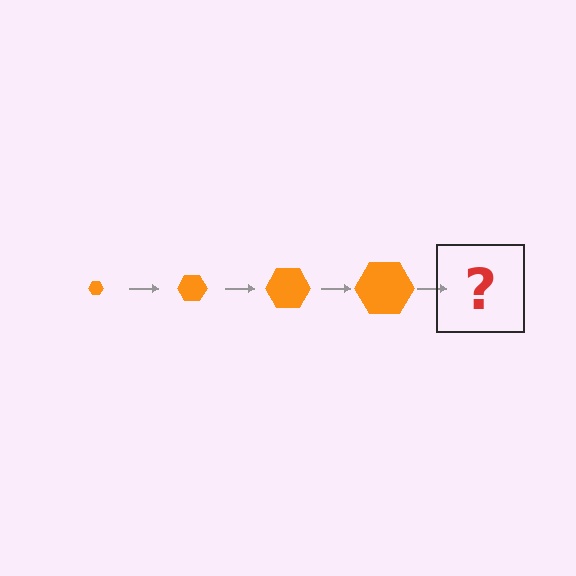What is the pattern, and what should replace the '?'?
The pattern is that the hexagon gets progressively larger each step. The '?' should be an orange hexagon, larger than the previous one.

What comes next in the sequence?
The next element should be an orange hexagon, larger than the previous one.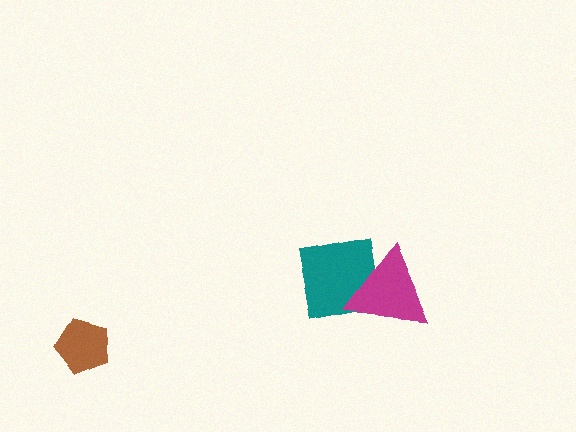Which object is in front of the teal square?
The magenta triangle is in front of the teal square.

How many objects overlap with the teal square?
1 object overlaps with the teal square.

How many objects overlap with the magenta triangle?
1 object overlaps with the magenta triangle.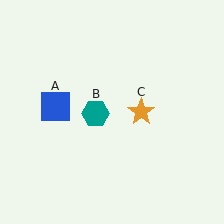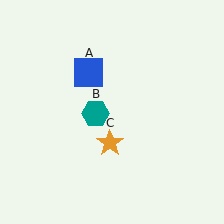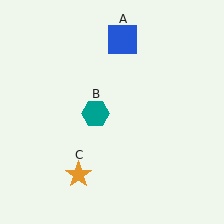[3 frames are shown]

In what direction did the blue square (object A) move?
The blue square (object A) moved up and to the right.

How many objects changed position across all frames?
2 objects changed position: blue square (object A), orange star (object C).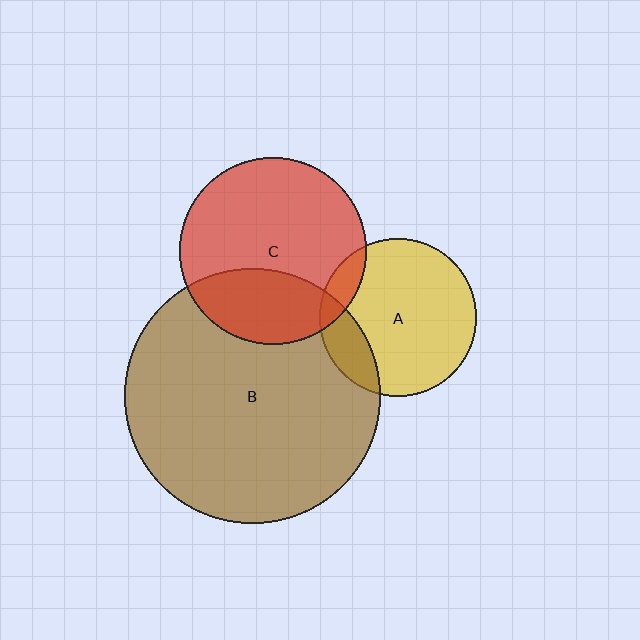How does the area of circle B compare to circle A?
Approximately 2.6 times.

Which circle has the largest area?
Circle B (brown).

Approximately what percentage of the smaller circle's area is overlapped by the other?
Approximately 30%.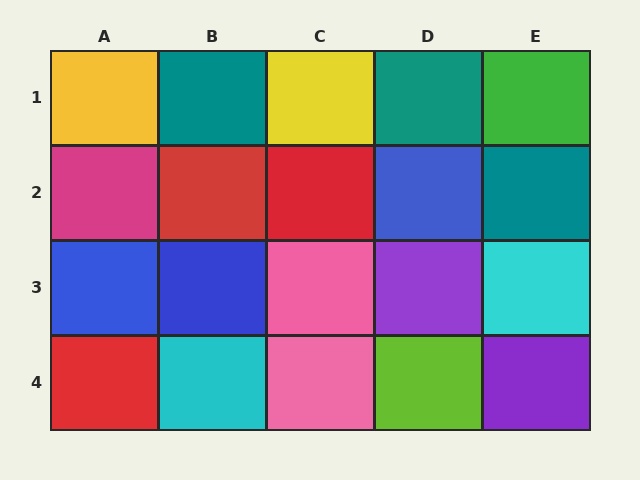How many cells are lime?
1 cell is lime.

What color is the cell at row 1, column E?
Green.